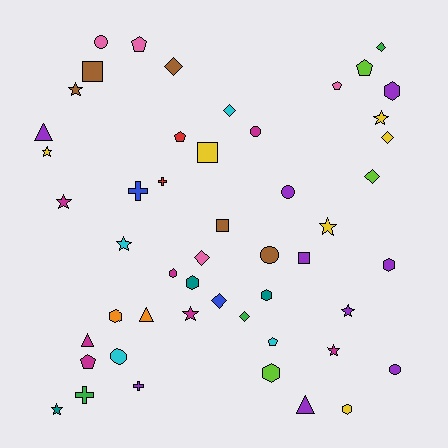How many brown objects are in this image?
There are 5 brown objects.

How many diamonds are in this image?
There are 8 diamonds.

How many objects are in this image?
There are 50 objects.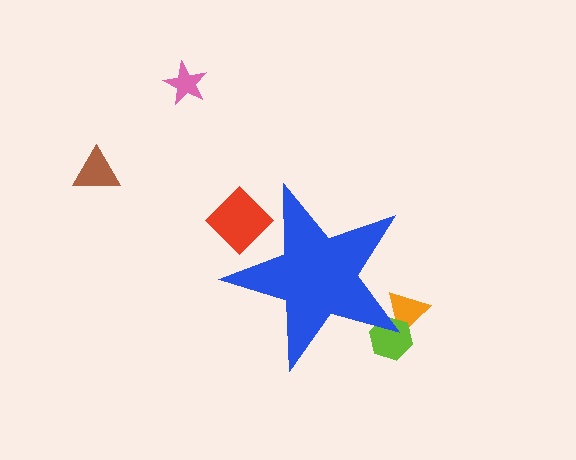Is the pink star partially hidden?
No, the pink star is fully visible.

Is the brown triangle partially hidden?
No, the brown triangle is fully visible.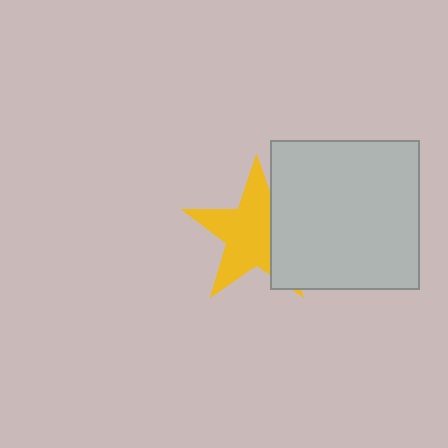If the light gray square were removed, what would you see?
You would see the complete yellow star.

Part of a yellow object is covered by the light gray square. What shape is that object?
It is a star.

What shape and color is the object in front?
The object in front is a light gray square.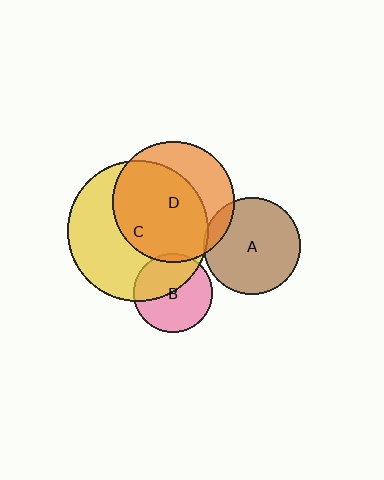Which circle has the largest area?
Circle C (yellow).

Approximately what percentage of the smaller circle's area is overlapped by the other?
Approximately 10%.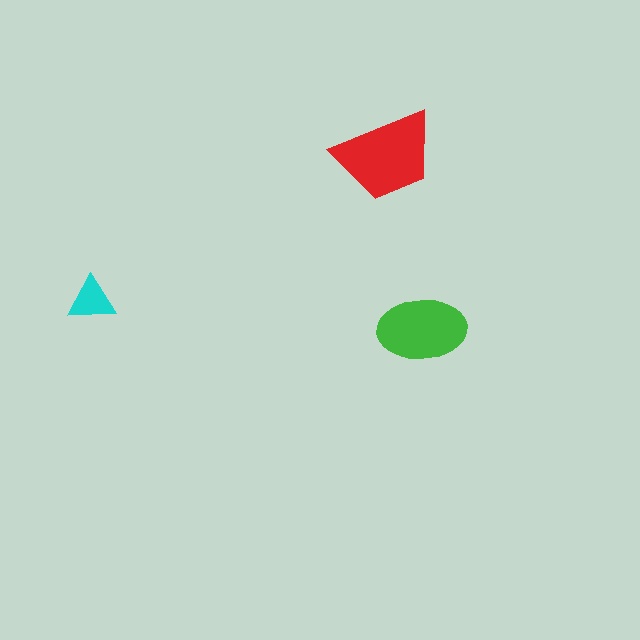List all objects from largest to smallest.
The red trapezoid, the green ellipse, the cyan triangle.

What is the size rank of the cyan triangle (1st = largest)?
3rd.